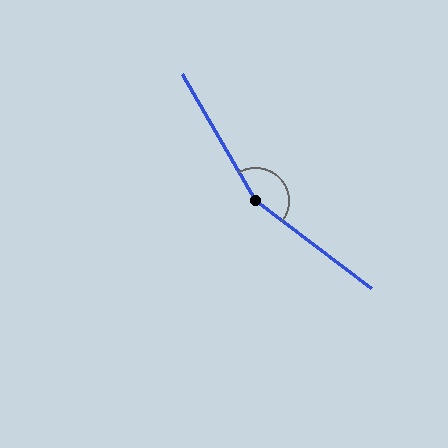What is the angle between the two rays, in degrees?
Approximately 157 degrees.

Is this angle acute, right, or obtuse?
It is obtuse.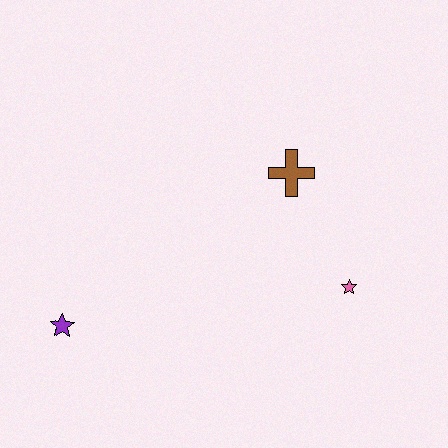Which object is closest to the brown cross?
The pink star is closest to the brown cross.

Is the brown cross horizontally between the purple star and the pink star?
Yes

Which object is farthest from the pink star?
The purple star is farthest from the pink star.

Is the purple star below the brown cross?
Yes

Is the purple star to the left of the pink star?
Yes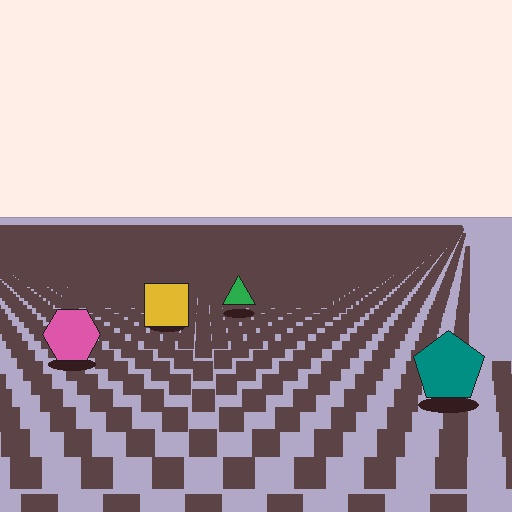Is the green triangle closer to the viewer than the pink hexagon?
No. The pink hexagon is closer — you can tell from the texture gradient: the ground texture is coarser near it.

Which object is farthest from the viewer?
The green triangle is farthest from the viewer. It appears smaller and the ground texture around it is denser.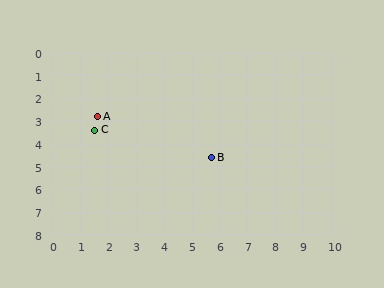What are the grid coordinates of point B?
Point B is at approximately (5.7, 4.6).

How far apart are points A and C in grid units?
Points A and C are about 0.6 grid units apart.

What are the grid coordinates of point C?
Point C is at approximately (1.5, 3.4).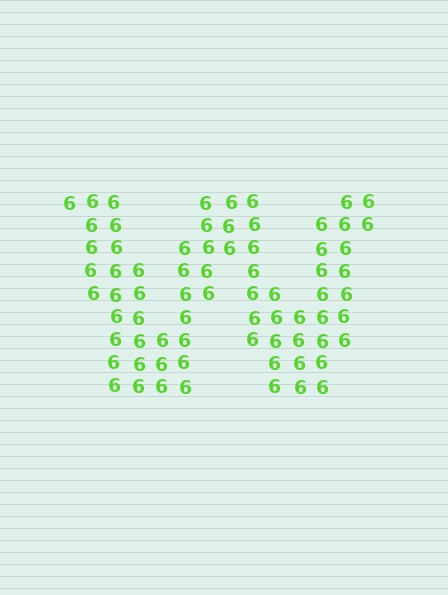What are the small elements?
The small elements are digit 6's.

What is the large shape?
The large shape is the letter W.